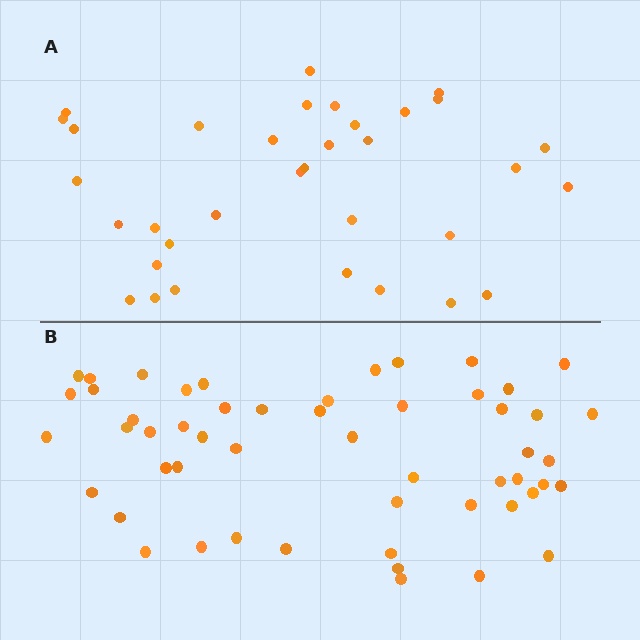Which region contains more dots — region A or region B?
Region B (the bottom region) has more dots.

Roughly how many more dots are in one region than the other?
Region B has approximately 20 more dots than region A.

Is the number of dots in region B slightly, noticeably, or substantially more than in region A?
Region B has substantially more. The ratio is roughly 1.6 to 1.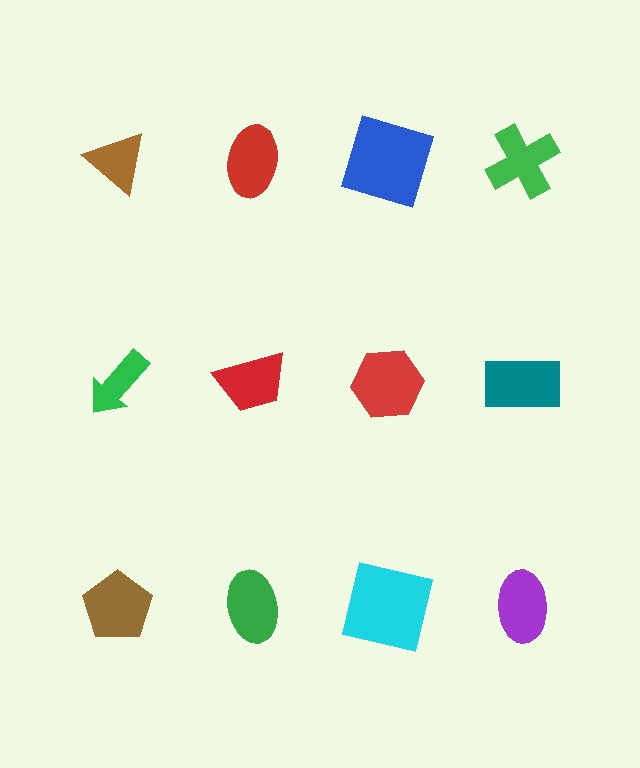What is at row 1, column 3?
A blue square.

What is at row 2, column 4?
A teal rectangle.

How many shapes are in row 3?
4 shapes.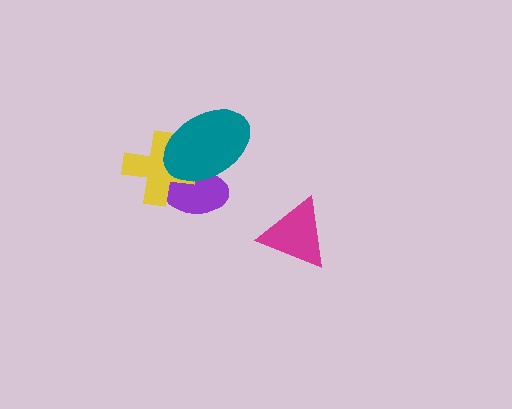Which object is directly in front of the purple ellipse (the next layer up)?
The yellow cross is directly in front of the purple ellipse.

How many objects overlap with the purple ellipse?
2 objects overlap with the purple ellipse.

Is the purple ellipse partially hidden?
Yes, it is partially covered by another shape.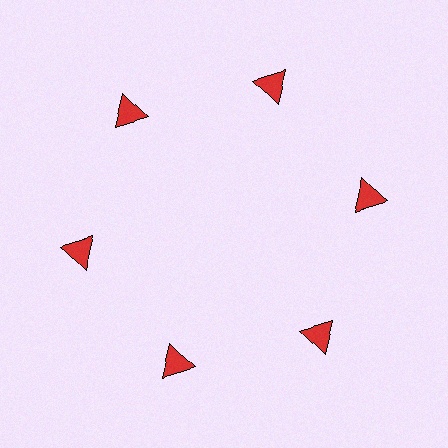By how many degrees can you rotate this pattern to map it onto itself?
The pattern maps onto itself every 60 degrees of rotation.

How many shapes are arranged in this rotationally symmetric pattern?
There are 6 shapes, arranged in 6 groups of 1.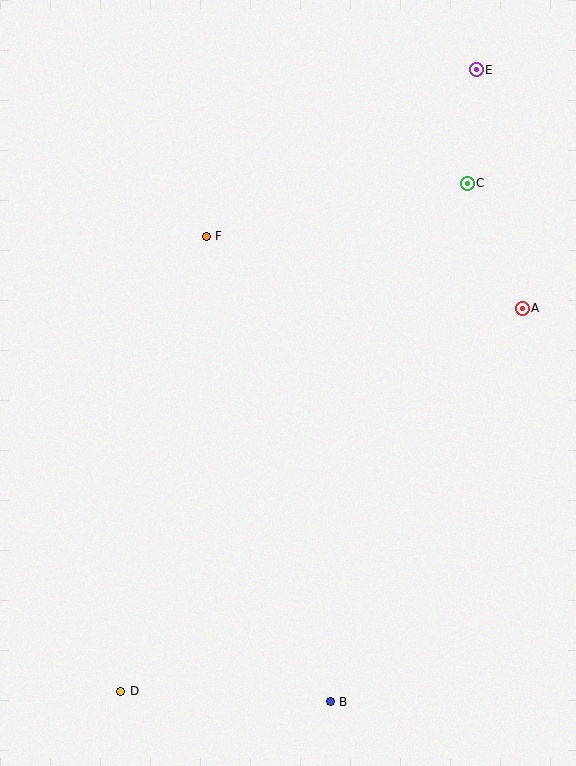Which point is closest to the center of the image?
Point F at (206, 236) is closest to the center.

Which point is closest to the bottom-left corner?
Point D is closest to the bottom-left corner.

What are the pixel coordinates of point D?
Point D is at (121, 691).